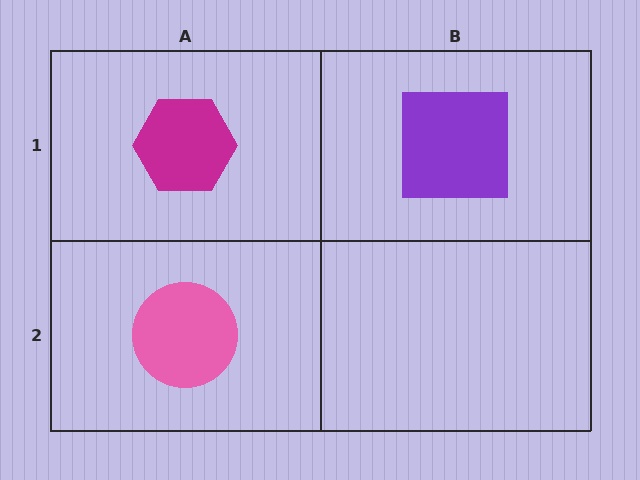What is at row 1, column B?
A purple square.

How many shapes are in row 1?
2 shapes.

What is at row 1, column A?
A magenta hexagon.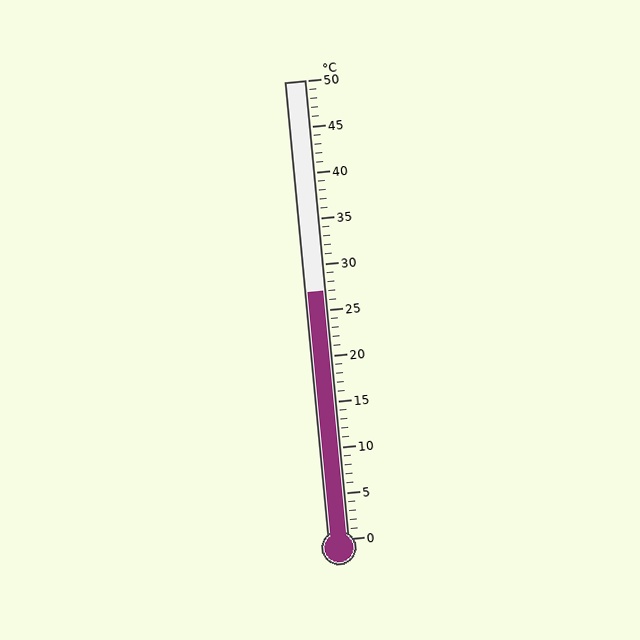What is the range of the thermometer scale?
The thermometer scale ranges from 0°C to 50°C.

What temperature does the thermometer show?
The thermometer shows approximately 27°C.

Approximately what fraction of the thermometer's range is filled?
The thermometer is filled to approximately 55% of its range.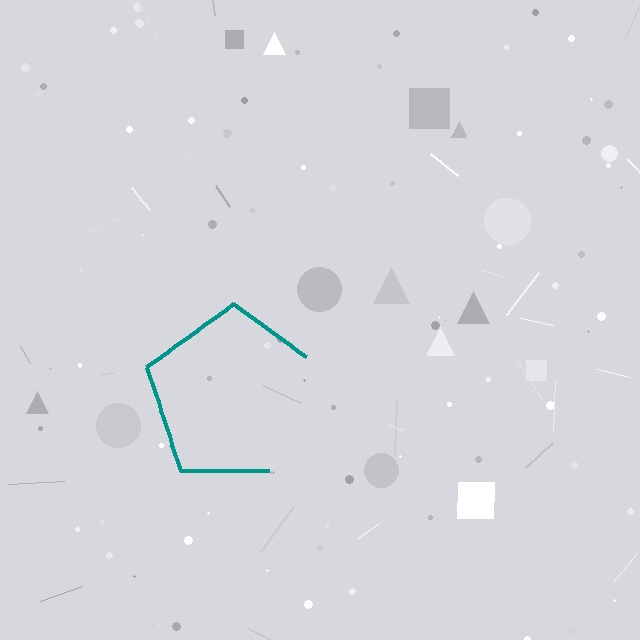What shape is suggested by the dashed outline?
The dashed outline suggests a pentagon.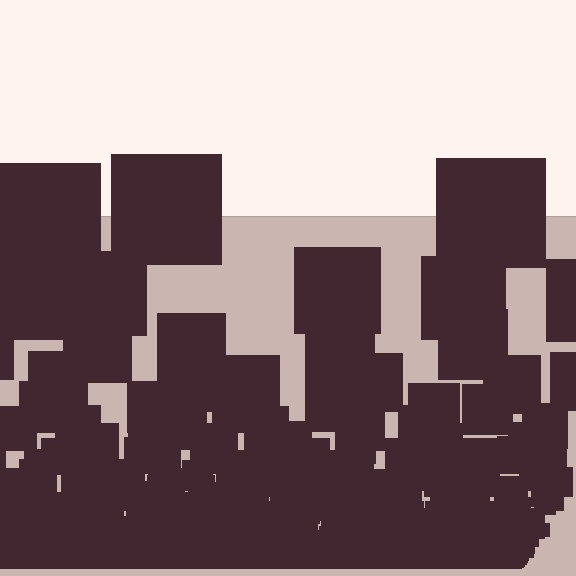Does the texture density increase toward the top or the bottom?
Density increases toward the bottom.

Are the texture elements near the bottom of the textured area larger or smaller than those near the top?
Smaller. The gradient is inverted — elements near the bottom are smaller and denser.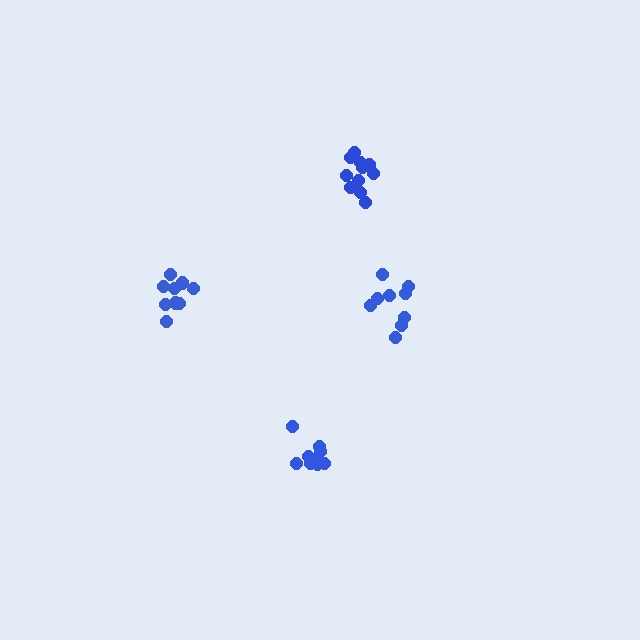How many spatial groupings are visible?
There are 4 spatial groupings.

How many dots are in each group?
Group 1: 9 dots, Group 2: 10 dots, Group 3: 9 dots, Group 4: 11 dots (39 total).